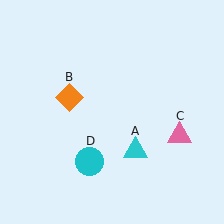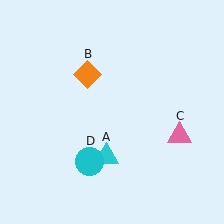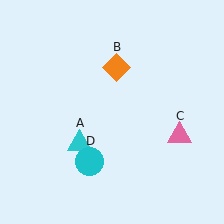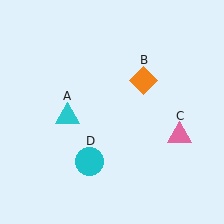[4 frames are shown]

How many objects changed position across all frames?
2 objects changed position: cyan triangle (object A), orange diamond (object B).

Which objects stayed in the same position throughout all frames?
Pink triangle (object C) and cyan circle (object D) remained stationary.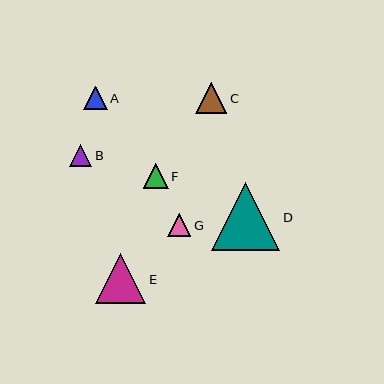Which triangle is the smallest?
Triangle B is the smallest with a size of approximately 22 pixels.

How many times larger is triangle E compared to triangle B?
Triangle E is approximately 2.3 times the size of triangle B.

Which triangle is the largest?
Triangle D is the largest with a size of approximately 68 pixels.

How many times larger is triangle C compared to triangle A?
Triangle C is approximately 1.3 times the size of triangle A.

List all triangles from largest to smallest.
From largest to smallest: D, E, C, F, G, A, B.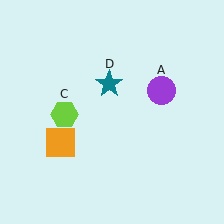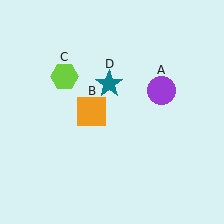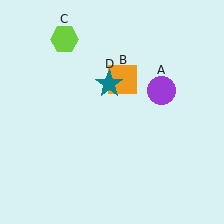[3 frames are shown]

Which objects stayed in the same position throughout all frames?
Purple circle (object A) and teal star (object D) remained stationary.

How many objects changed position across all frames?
2 objects changed position: orange square (object B), lime hexagon (object C).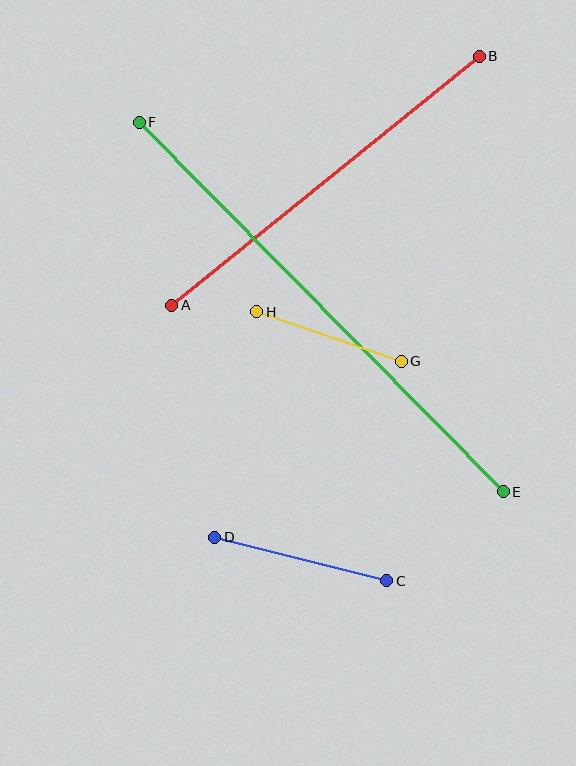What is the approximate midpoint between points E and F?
The midpoint is at approximately (321, 307) pixels.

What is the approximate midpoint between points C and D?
The midpoint is at approximately (301, 559) pixels.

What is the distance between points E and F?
The distance is approximately 519 pixels.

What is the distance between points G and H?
The distance is approximately 152 pixels.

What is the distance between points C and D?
The distance is approximately 177 pixels.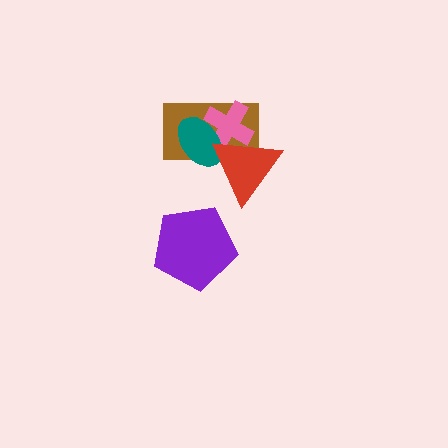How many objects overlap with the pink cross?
3 objects overlap with the pink cross.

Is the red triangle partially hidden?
No, no other shape covers it.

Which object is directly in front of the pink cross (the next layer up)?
The teal ellipse is directly in front of the pink cross.